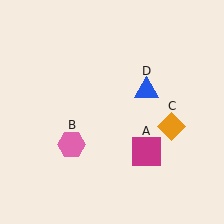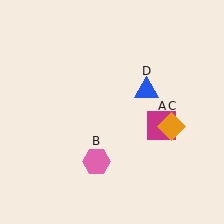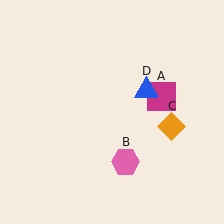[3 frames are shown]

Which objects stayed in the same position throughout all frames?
Orange diamond (object C) and blue triangle (object D) remained stationary.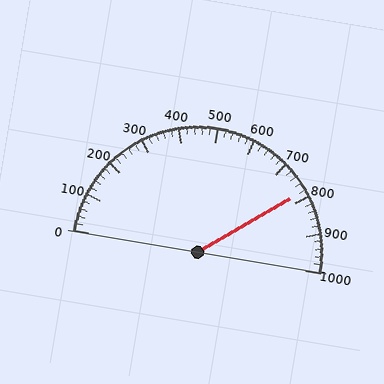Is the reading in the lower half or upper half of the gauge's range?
The reading is in the upper half of the range (0 to 1000).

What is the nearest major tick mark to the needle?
The nearest major tick mark is 800.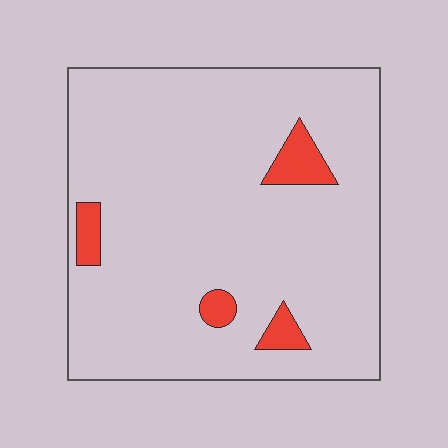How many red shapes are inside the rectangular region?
4.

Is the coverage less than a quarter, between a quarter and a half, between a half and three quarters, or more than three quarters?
Less than a quarter.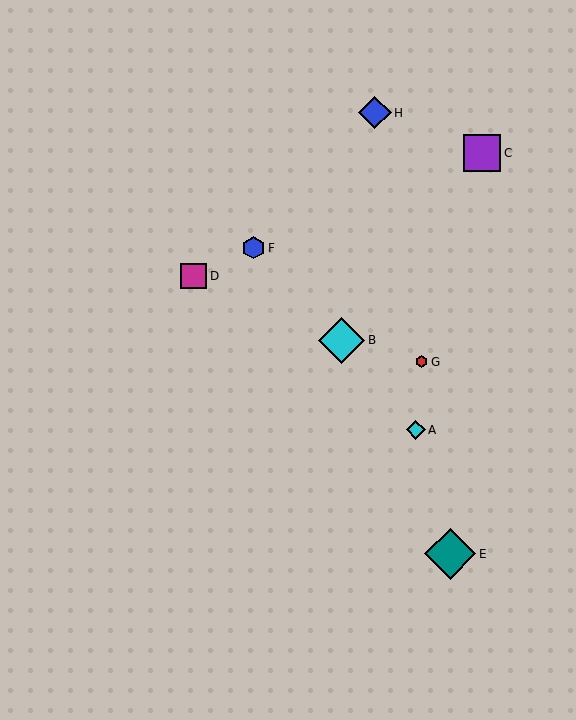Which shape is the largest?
The teal diamond (labeled E) is the largest.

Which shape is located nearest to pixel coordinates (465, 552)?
The teal diamond (labeled E) at (450, 554) is nearest to that location.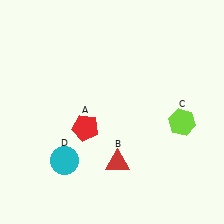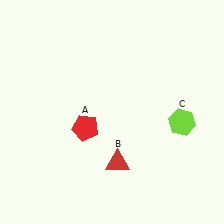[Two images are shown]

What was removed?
The cyan circle (D) was removed in Image 2.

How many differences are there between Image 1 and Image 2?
There is 1 difference between the two images.